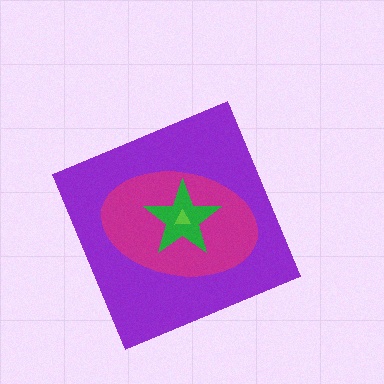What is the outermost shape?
The purple diamond.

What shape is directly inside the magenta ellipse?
The green star.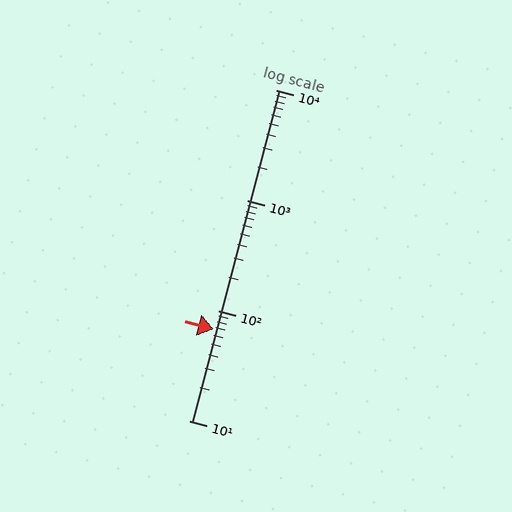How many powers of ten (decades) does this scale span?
The scale spans 3 decades, from 10 to 10000.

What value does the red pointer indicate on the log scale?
The pointer indicates approximately 67.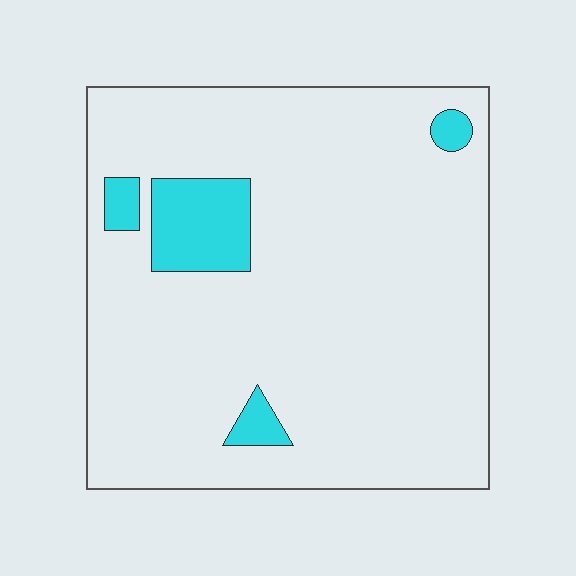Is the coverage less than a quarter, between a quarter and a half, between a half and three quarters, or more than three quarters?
Less than a quarter.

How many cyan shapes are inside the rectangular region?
4.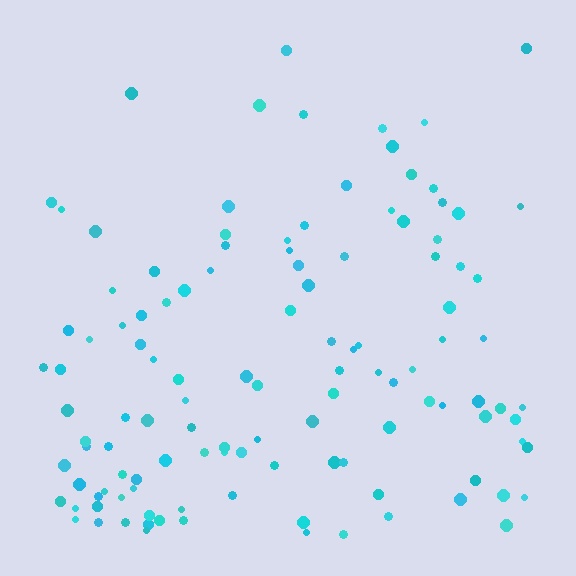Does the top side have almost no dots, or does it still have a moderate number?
Still a moderate number, just noticeably fewer than the bottom.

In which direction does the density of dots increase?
From top to bottom, with the bottom side densest.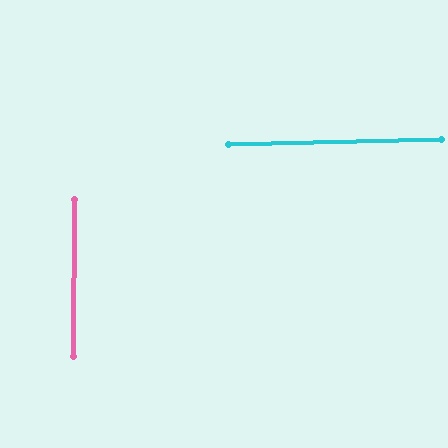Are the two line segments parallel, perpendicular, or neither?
Perpendicular — they meet at approximately 88°.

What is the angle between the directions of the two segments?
Approximately 88 degrees.